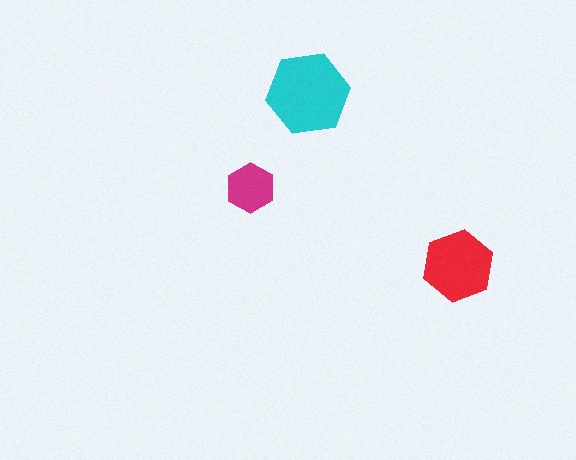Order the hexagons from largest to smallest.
the cyan one, the red one, the magenta one.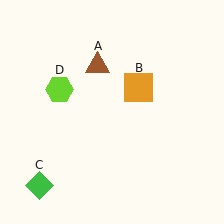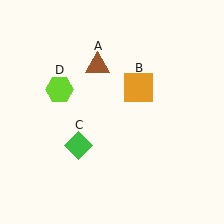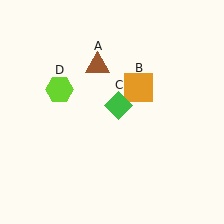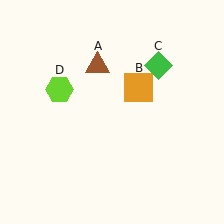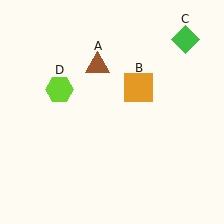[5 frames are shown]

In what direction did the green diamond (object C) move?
The green diamond (object C) moved up and to the right.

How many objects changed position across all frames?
1 object changed position: green diamond (object C).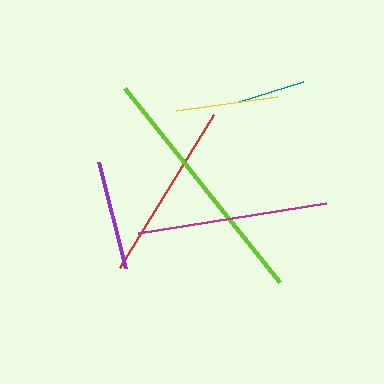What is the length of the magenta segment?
The magenta segment is approximately 191 pixels long.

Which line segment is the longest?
The lime line is the longest at approximately 248 pixels.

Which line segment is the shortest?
The teal line is the shortest at approximately 67 pixels.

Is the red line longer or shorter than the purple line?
The red line is longer than the purple line.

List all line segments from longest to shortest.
From longest to shortest: lime, magenta, red, purple, yellow, teal.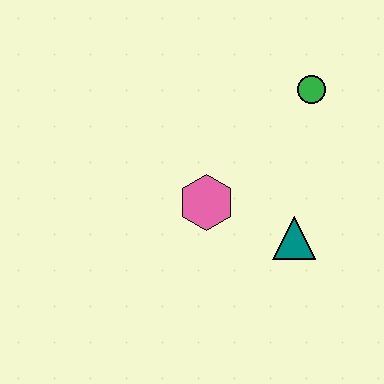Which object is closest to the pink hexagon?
The teal triangle is closest to the pink hexagon.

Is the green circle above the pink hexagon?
Yes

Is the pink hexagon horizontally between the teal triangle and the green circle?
No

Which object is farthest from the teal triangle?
The green circle is farthest from the teal triangle.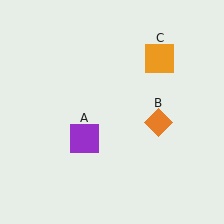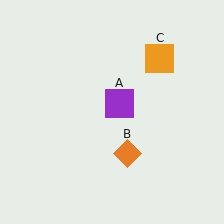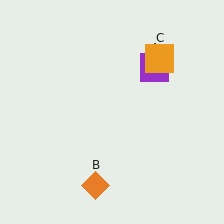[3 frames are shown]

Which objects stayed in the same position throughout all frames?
Orange square (object C) remained stationary.